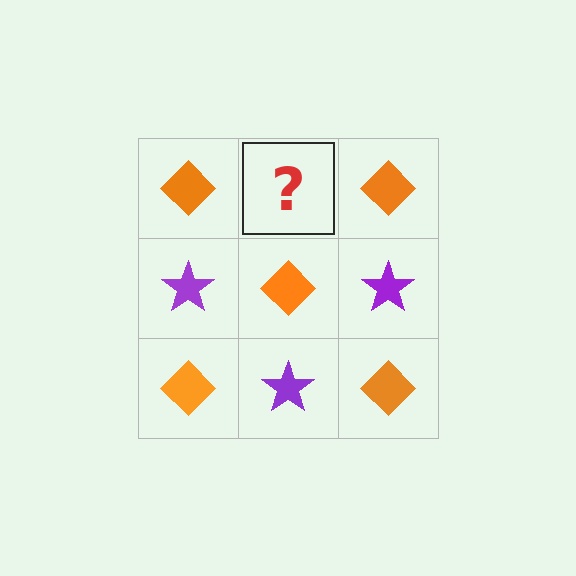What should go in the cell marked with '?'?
The missing cell should contain a purple star.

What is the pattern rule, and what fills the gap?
The rule is that it alternates orange diamond and purple star in a checkerboard pattern. The gap should be filled with a purple star.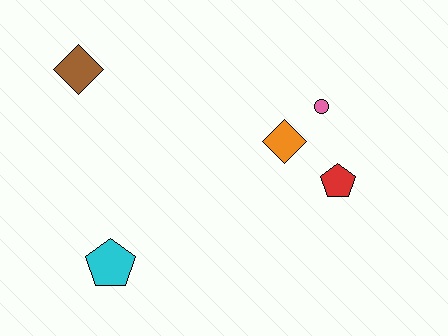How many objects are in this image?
There are 5 objects.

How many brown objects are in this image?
There is 1 brown object.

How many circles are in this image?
There is 1 circle.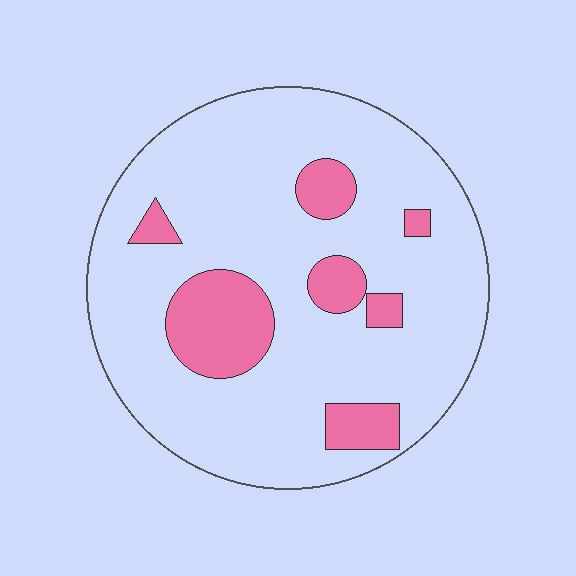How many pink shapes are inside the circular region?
7.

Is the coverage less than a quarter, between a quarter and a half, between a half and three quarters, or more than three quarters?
Less than a quarter.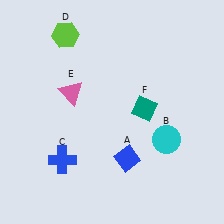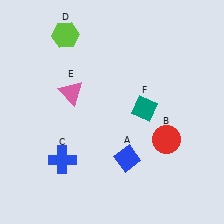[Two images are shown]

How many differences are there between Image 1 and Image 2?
There is 1 difference between the two images.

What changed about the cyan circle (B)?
In Image 1, B is cyan. In Image 2, it changed to red.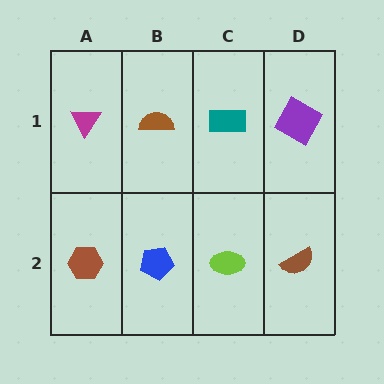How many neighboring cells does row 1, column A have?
2.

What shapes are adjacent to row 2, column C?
A teal rectangle (row 1, column C), a blue pentagon (row 2, column B), a brown semicircle (row 2, column D).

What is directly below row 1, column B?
A blue pentagon.